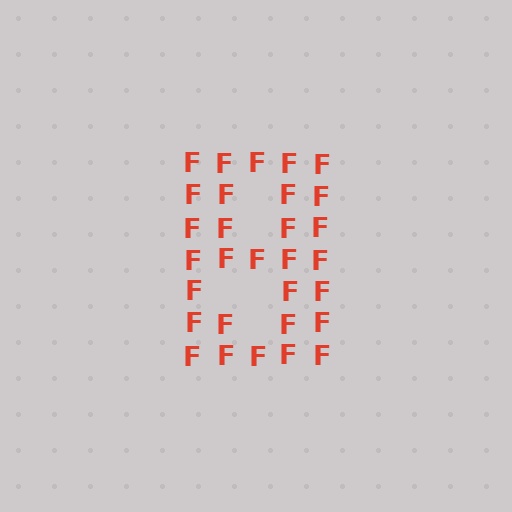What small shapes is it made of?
It is made of small letter F's.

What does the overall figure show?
The overall figure shows the digit 8.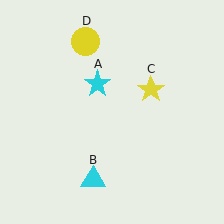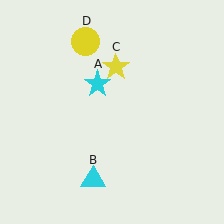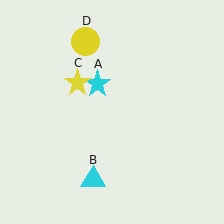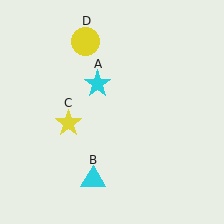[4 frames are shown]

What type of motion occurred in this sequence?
The yellow star (object C) rotated counterclockwise around the center of the scene.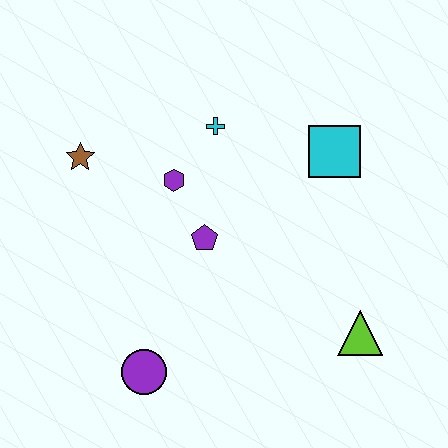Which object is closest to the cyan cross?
The purple hexagon is closest to the cyan cross.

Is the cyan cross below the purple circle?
No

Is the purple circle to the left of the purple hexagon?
Yes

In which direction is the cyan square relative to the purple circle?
The cyan square is above the purple circle.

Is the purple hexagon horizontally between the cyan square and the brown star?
Yes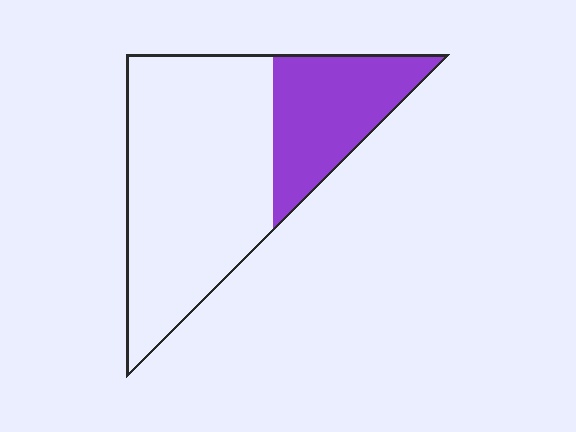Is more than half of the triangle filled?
No.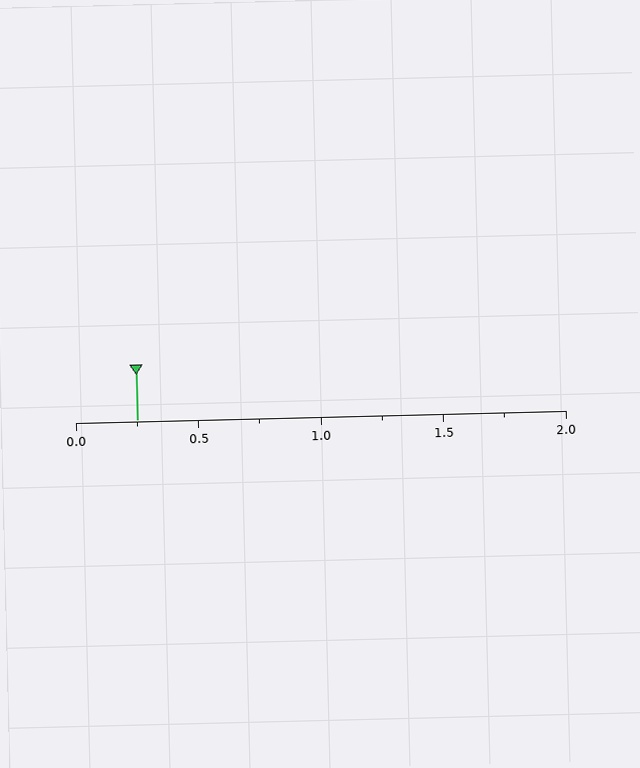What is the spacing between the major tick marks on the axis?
The major ticks are spaced 0.5 apart.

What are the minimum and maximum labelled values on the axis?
The axis runs from 0.0 to 2.0.